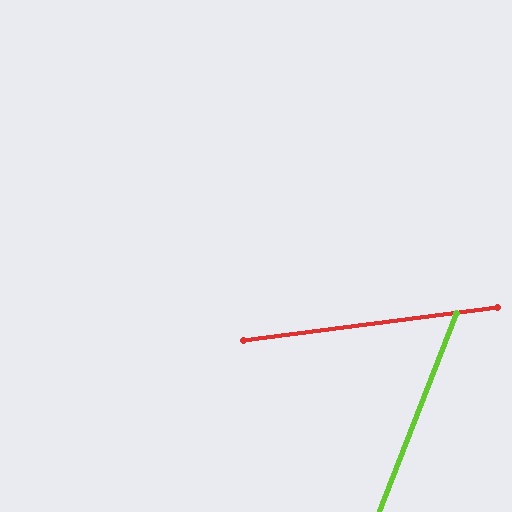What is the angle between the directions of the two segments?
Approximately 61 degrees.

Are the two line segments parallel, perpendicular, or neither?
Neither parallel nor perpendicular — they differ by about 61°.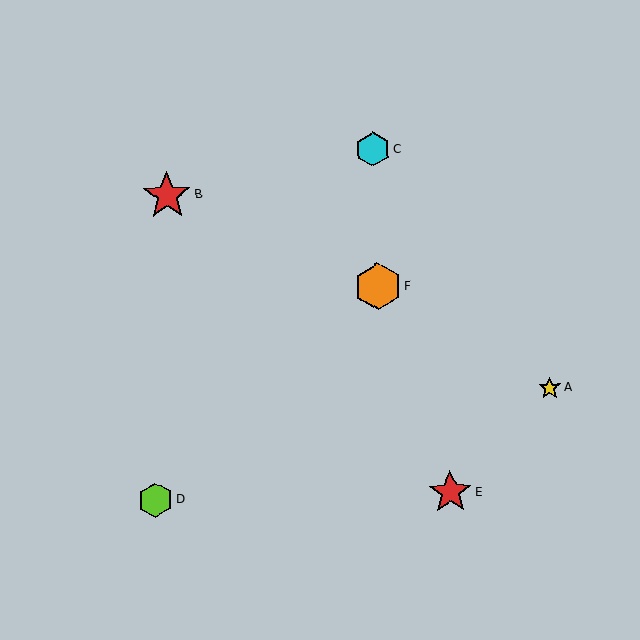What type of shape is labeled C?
Shape C is a cyan hexagon.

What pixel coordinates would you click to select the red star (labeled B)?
Click at (167, 196) to select the red star B.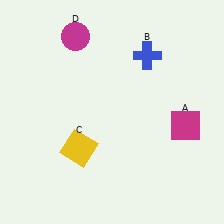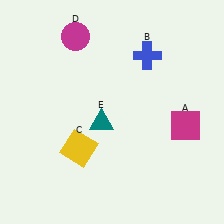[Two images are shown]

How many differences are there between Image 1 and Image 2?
There is 1 difference between the two images.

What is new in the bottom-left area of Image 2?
A teal triangle (E) was added in the bottom-left area of Image 2.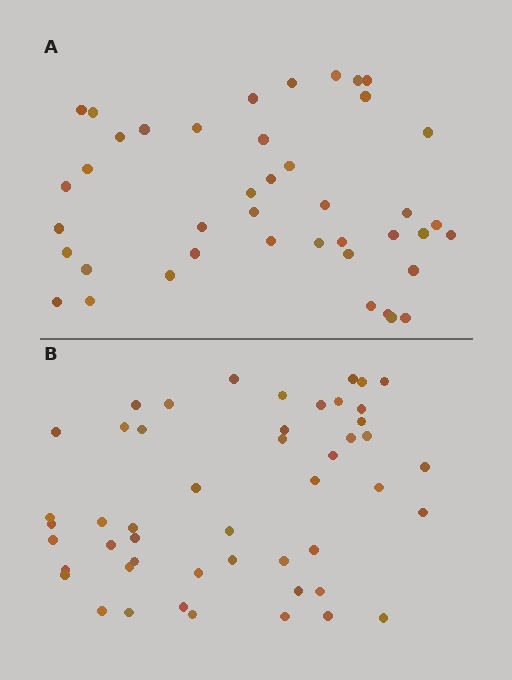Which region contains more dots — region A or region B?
Region B (the bottom region) has more dots.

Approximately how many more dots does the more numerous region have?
Region B has roughly 8 or so more dots than region A.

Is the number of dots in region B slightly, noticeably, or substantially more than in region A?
Region B has only slightly more — the two regions are fairly close. The ratio is roughly 1.2 to 1.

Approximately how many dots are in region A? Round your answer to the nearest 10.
About 40 dots. (The exact count is 42, which rounds to 40.)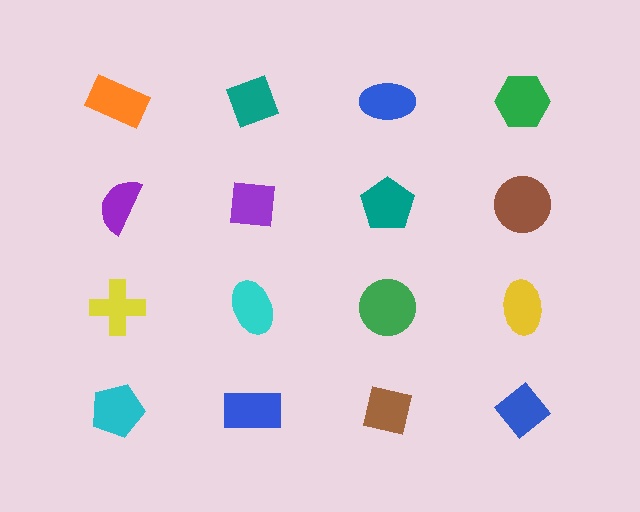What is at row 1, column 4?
A green hexagon.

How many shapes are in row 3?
4 shapes.